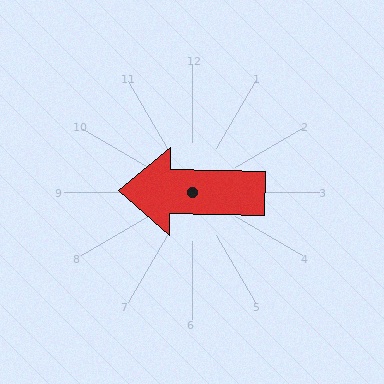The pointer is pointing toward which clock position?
Roughly 9 o'clock.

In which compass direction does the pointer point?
West.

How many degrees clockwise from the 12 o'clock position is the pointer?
Approximately 271 degrees.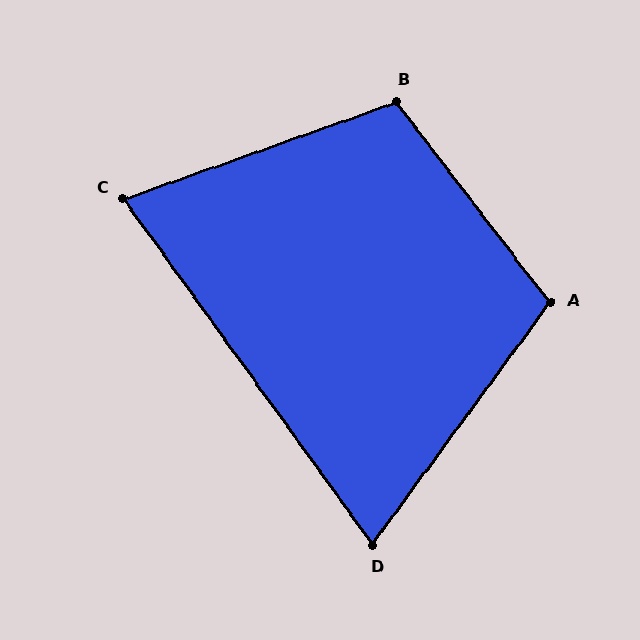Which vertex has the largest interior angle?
B, at approximately 108 degrees.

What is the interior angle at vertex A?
Approximately 106 degrees (obtuse).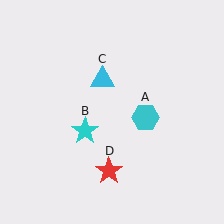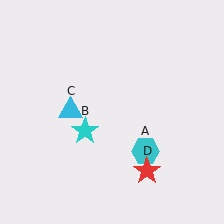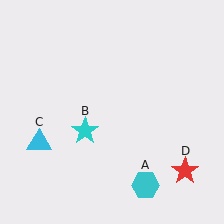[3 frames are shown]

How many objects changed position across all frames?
3 objects changed position: cyan hexagon (object A), cyan triangle (object C), red star (object D).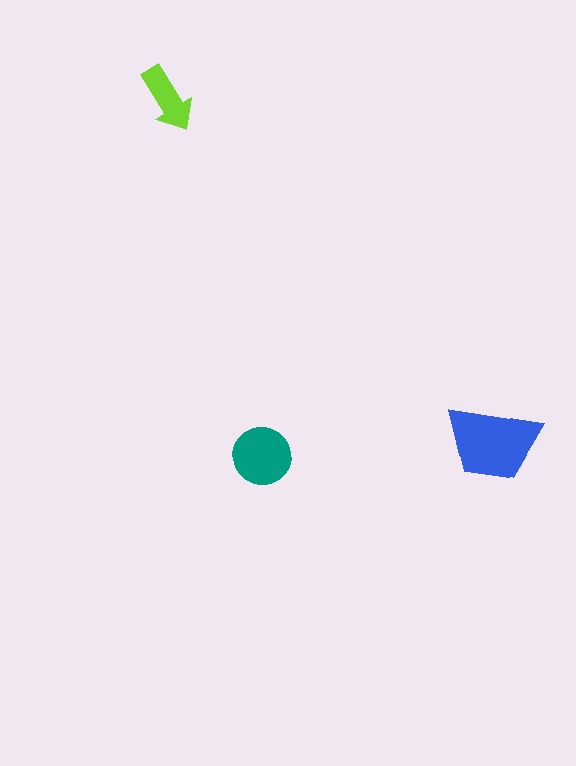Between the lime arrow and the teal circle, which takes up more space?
The teal circle.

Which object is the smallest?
The lime arrow.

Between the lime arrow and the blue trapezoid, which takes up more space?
The blue trapezoid.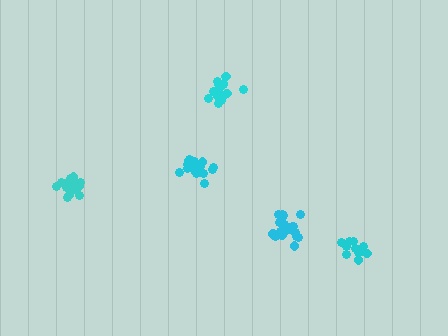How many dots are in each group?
Group 1: 17 dots, Group 2: 21 dots, Group 3: 18 dots, Group 4: 15 dots, Group 5: 15 dots (86 total).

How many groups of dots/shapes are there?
There are 5 groups.